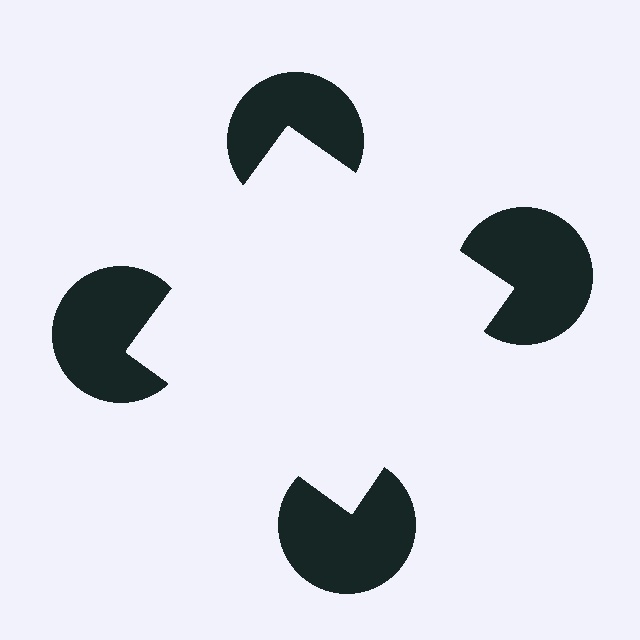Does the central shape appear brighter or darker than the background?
It typically appears slightly brighter than the background, even though no actual brightness change is drawn.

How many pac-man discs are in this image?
There are 4 — one at each vertex of the illusory square.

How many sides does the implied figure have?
4 sides.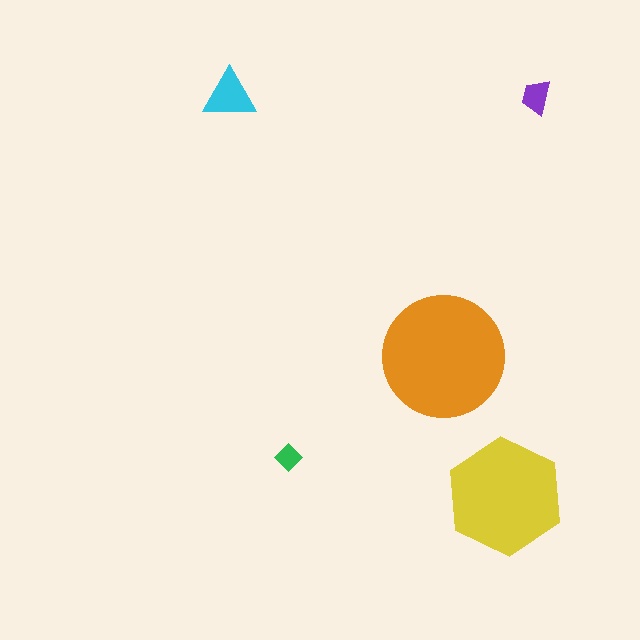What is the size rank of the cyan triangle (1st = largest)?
3rd.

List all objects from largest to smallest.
The orange circle, the yellow hexagon, the cyan triangle, the purple trapezoid, the green diamond.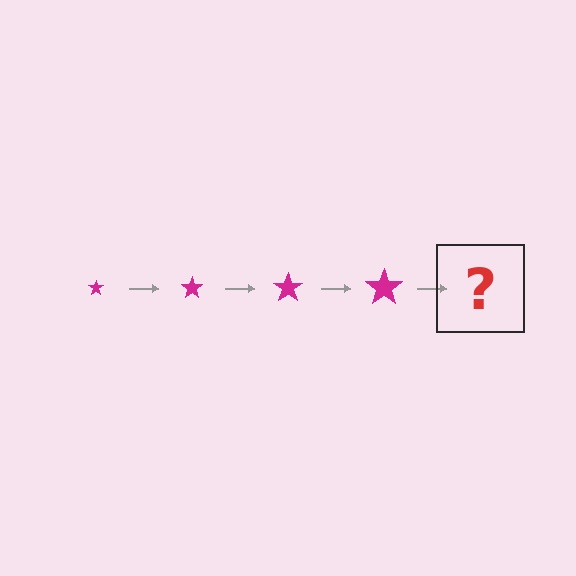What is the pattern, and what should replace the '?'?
The pattern is that the star gets progressively larger each step. The '?' should be a magenta star, larger than the previous one.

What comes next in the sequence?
The next element should be a magenta star, larger than the previous one.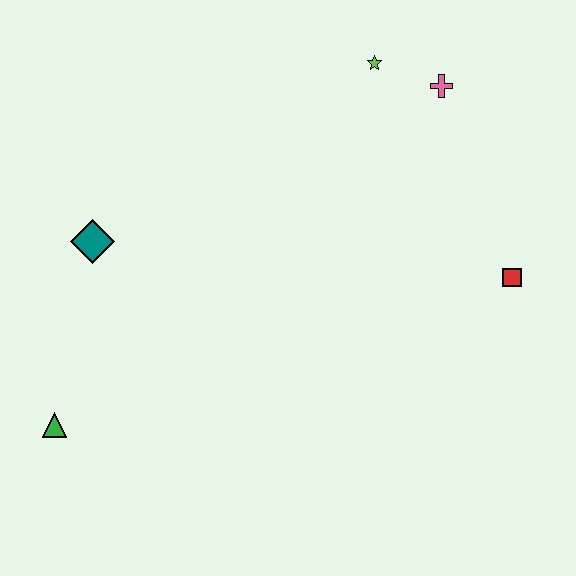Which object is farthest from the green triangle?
The pink cross is farthest from the green triangle.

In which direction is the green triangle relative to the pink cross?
The green triangle is to the left of the pink cross.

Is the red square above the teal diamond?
No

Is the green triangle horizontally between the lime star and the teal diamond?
No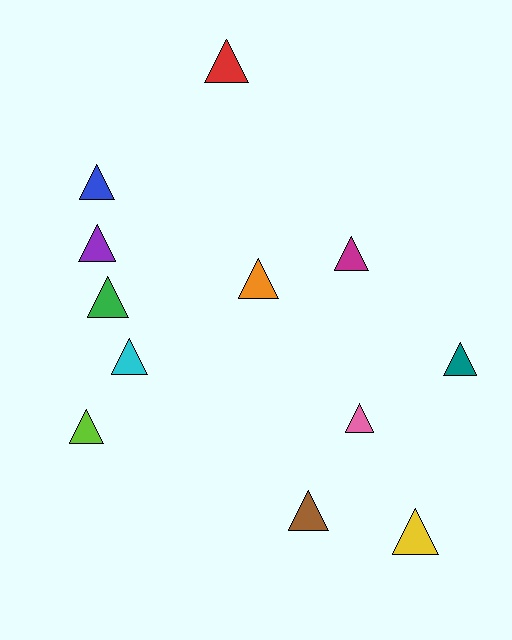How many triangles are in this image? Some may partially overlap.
There are 12 triangles.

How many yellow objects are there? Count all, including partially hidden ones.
There is 1 yellow object.